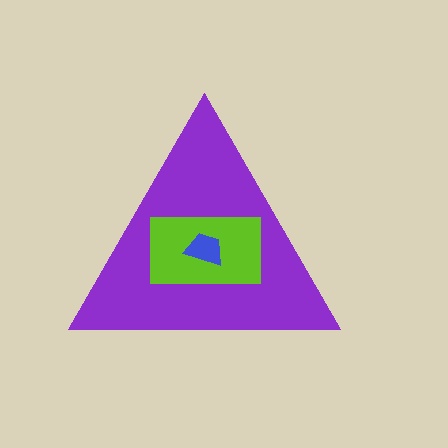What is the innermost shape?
The blue trapezoid.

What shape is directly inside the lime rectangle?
The blue trapezoid.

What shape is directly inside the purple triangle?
The lime rectangle.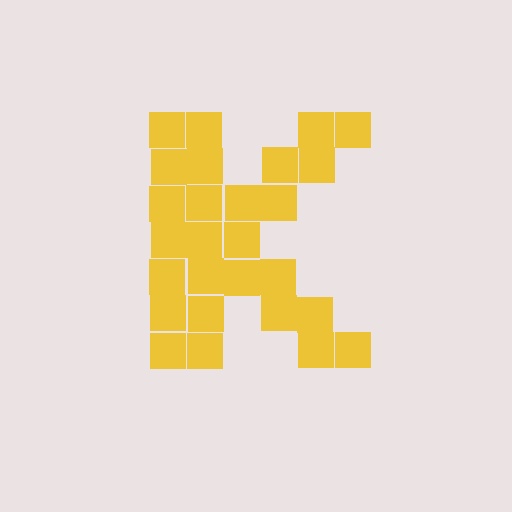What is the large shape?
The large shape is the letter K.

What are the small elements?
The small elements are squares.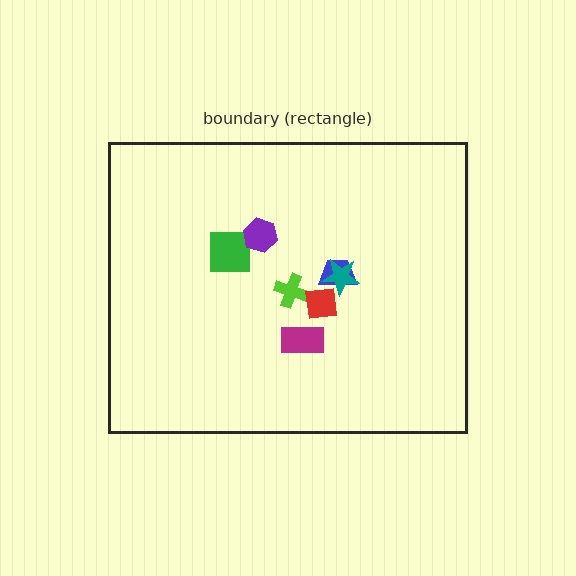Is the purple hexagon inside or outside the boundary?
Inside.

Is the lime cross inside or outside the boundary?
Inside.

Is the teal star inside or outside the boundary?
Inside.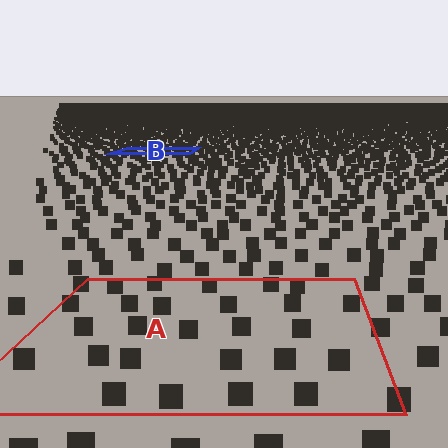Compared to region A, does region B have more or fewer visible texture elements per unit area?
Region B has more texture elements per unit area — they are packed more densely because it is farther away.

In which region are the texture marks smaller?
The texture marks are smaller in region B, because it is farther away.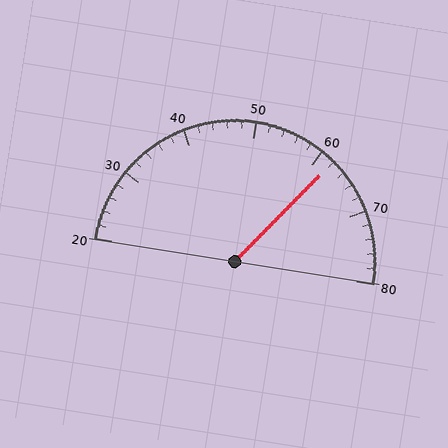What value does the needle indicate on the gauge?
The needle indicates approximately 62.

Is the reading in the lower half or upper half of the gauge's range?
The reading is in the upper half of the range (20 to 80).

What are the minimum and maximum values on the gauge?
The gauge ranges from 20 to 80.